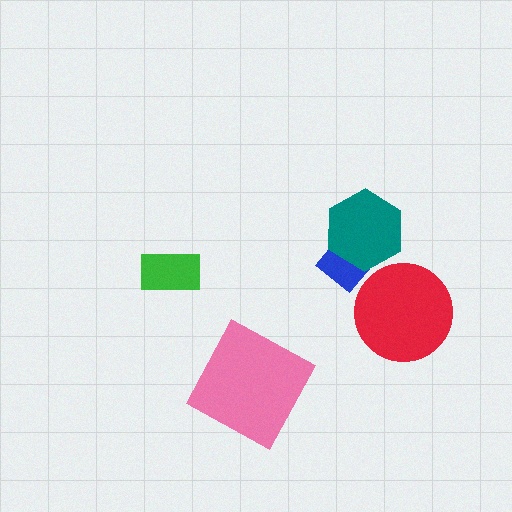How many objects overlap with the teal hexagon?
1 object overlaps with the teal hexagon.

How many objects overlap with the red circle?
0 objects overlap with the red circle.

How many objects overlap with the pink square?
0 objects overlap with the pink square.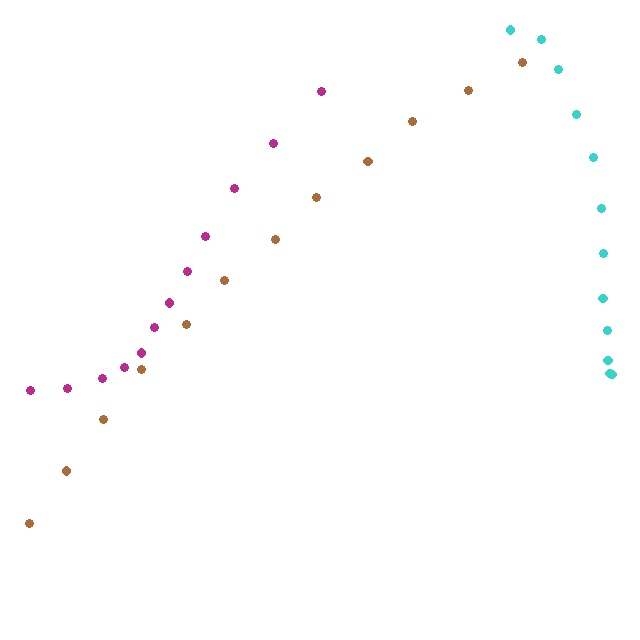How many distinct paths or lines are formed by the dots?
There are 3 distinct paths.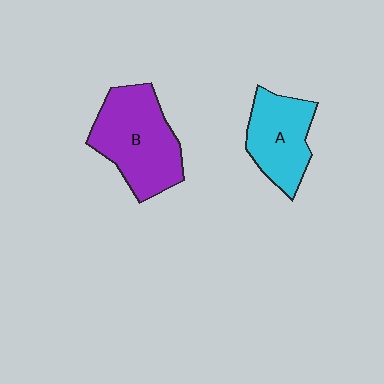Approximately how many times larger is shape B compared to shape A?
Approximately 1.4 times.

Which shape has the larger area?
Shape B (purple).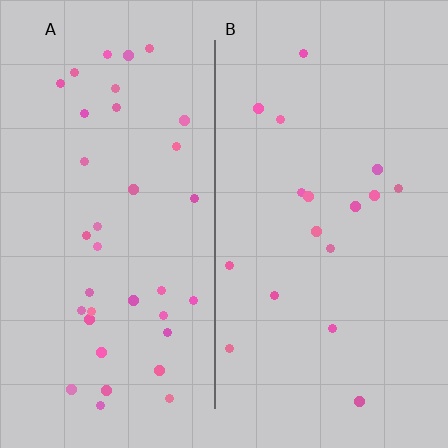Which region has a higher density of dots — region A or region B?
A (the left).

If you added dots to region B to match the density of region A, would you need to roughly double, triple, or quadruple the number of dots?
Approximately double.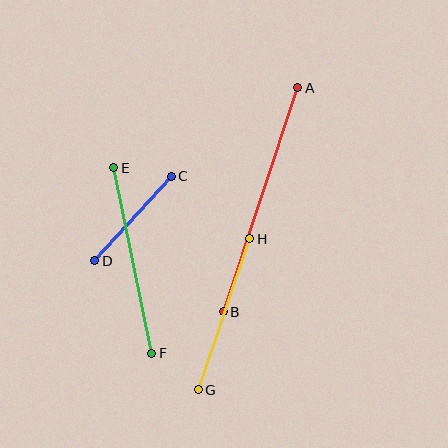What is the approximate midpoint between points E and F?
The midpoint is at approximately (133, 260) pixels.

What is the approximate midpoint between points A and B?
The midpoint is at approximately (261, 200) pixels.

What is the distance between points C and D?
The distance is approximately 114 pixels.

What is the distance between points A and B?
The distance is approximately 236 pixels.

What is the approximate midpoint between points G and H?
The midpoint is at approximately (224, 314) pixels.